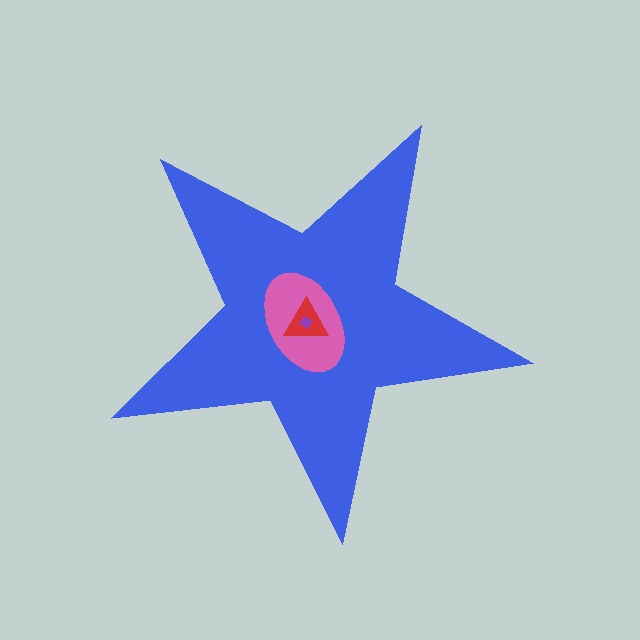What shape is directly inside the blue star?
The pink ellipse.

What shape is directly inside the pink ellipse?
The red triangle.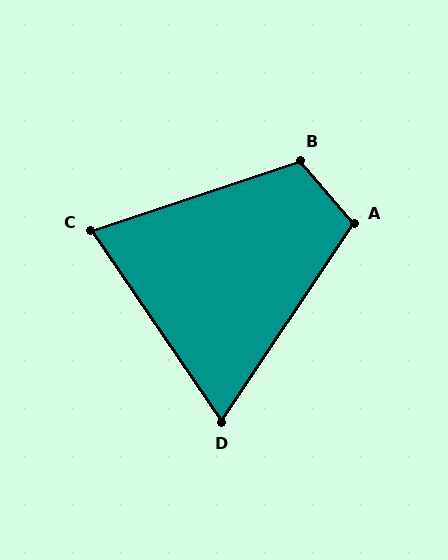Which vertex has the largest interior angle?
B, at approximately 112 degrees.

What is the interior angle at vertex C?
Approximately 74 degrees (acute).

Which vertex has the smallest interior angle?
D, at approximately 68 degrees.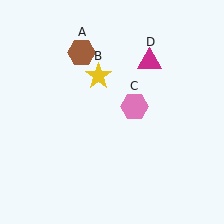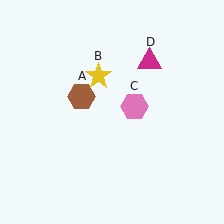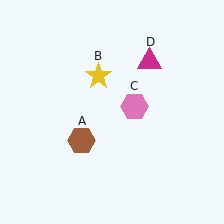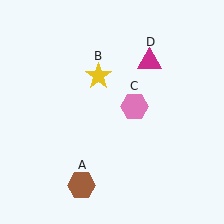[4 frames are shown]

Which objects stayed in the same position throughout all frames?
Yellow star (object B) and pink hexagon (object C) and magenta triangle (object D) remained stationary.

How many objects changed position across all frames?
1 object changed position: brown hexagon (object A).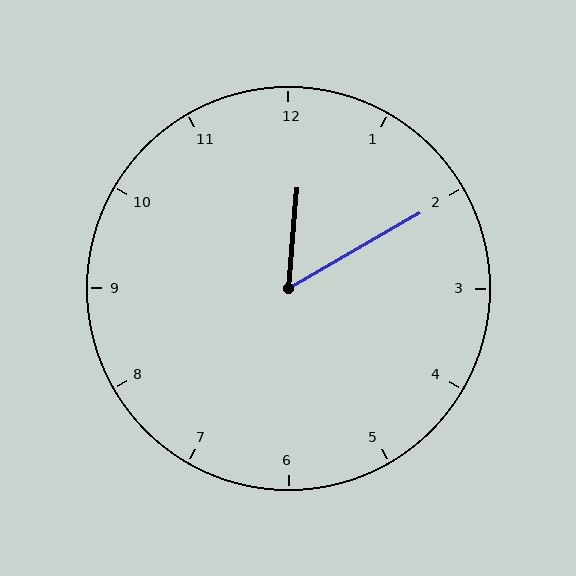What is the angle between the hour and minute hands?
Approximately 55 degrees.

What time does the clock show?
12:10.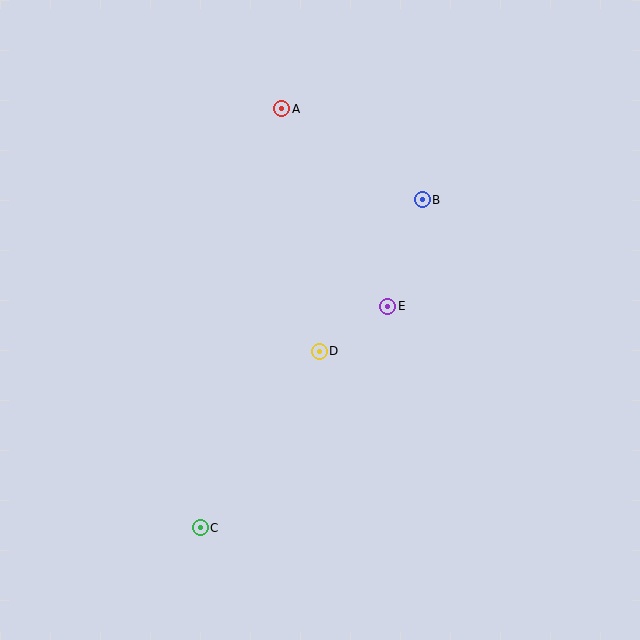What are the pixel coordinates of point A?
Point A is at (282, 109).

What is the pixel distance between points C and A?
The distance between C and A is 427 pixels.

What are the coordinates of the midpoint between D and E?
The midpoint between D and E is at (353, 329).